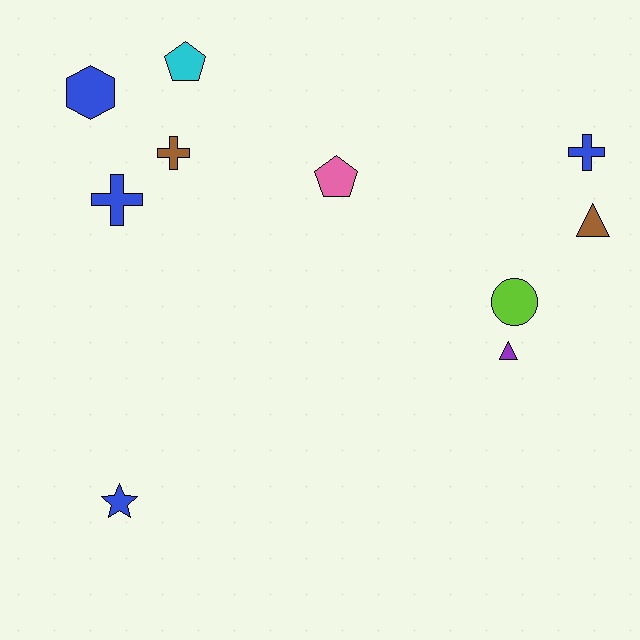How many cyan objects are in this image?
There is 1 cyan object.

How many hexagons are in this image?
There is 1 hexagon.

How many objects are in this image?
There are 10 objects.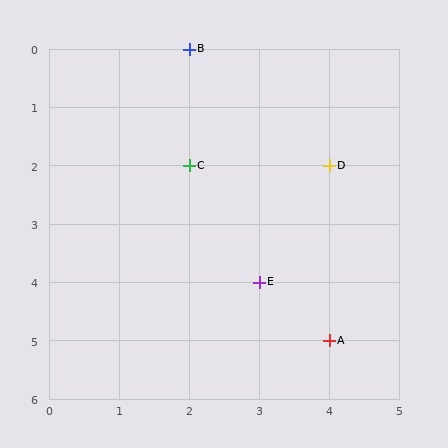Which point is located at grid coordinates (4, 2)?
Point D is at (4, 2).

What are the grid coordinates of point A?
Point A is at grid coordinates (4, 5).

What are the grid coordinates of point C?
Point C is at grid coordinates (2, 2).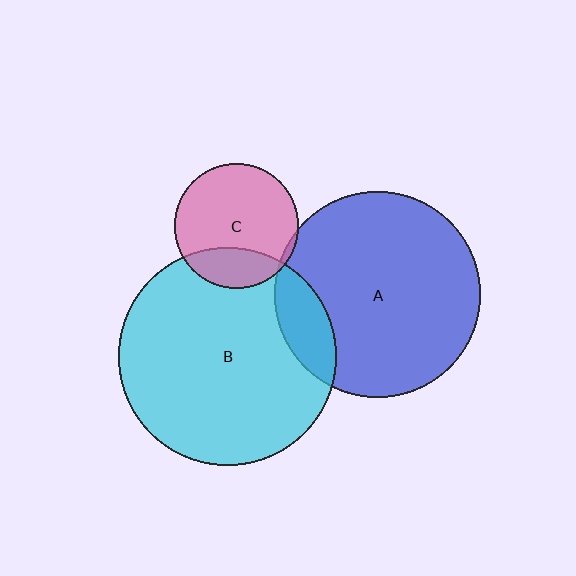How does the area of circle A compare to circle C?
Approximately 2.7 times.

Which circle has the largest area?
Circle B (cyan).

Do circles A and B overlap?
Yes.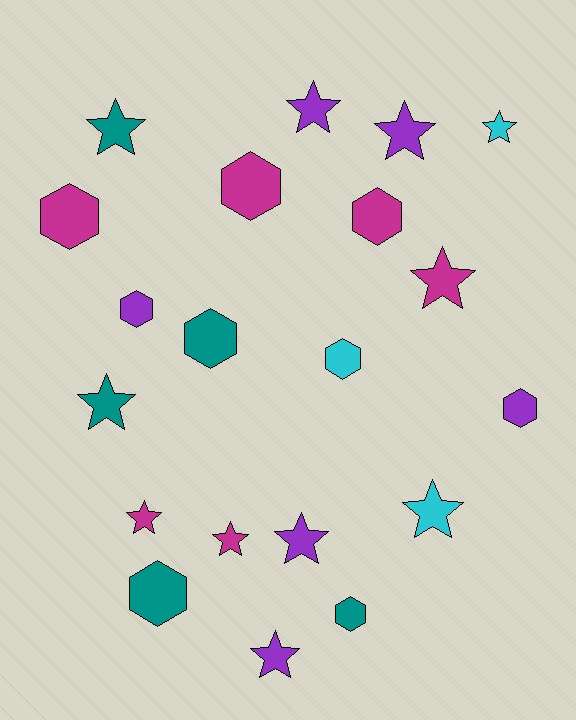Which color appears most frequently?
Magenta, with 6 objects.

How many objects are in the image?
There are 20 objects.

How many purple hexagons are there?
There are 2 purple hexagons.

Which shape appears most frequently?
Star, with 11 objects.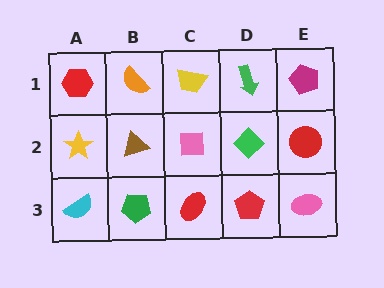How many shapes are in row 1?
5 shapes.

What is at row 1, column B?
An orange semicircle.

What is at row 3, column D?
A red pentagon.